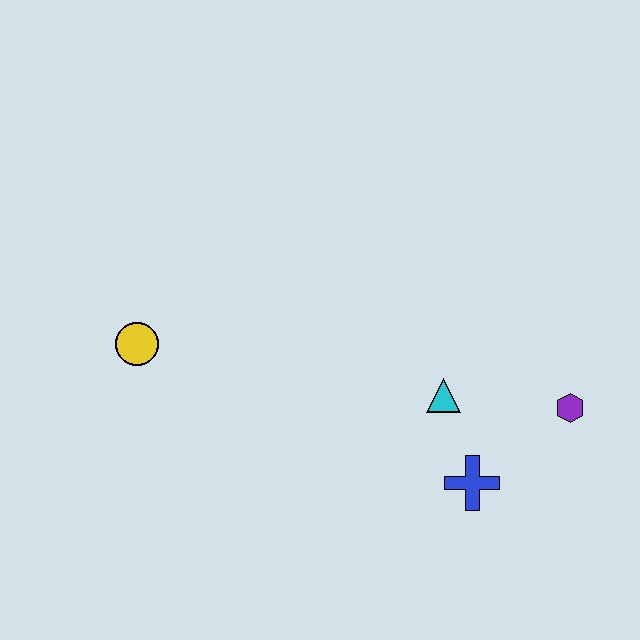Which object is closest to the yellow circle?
The cyan triangle is closest to the yellow circle.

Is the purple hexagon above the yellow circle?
No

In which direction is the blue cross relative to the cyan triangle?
The blue cross is below the cyan triangle.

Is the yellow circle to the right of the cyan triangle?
No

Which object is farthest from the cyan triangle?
The yellow circle is farthest from the cyan triangle.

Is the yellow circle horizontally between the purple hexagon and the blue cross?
No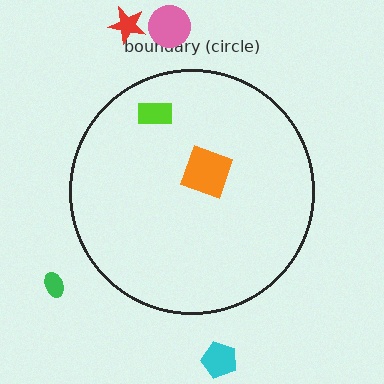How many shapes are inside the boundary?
2 inside, 4 outside.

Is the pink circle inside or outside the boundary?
Outside.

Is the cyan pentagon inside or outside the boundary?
Outside.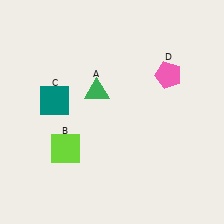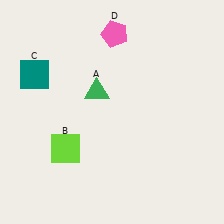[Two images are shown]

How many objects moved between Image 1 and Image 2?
2 objects moved between the two images.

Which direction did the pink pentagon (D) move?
The pink pentagon (D) moved left.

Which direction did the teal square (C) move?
The teal square (C) moved up.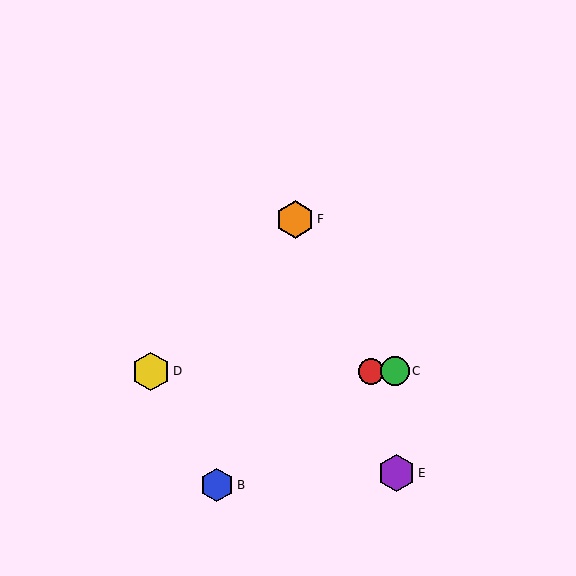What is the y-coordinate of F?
Object F is at y≈219.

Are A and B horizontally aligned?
No, A is at y≈371 and B is at y≈485.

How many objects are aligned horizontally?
3 objects (A, C, D) are aligned horizontally.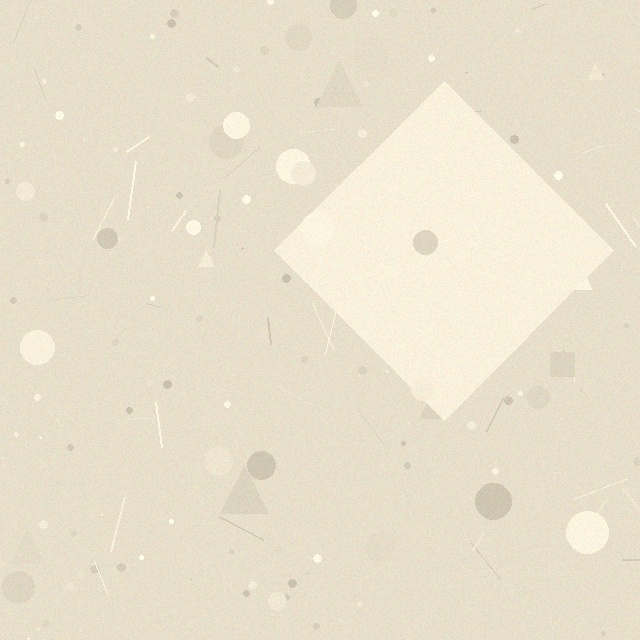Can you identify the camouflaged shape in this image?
The camouflaged shape is a diamond.